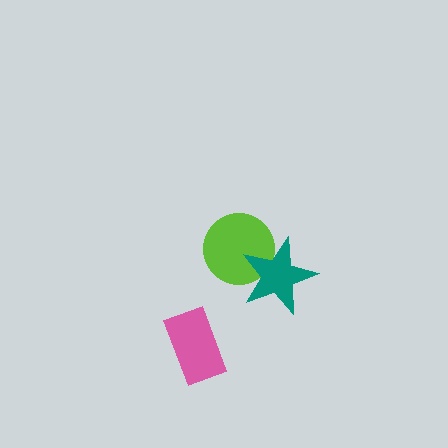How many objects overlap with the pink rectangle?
0 objects overlap with the pink rectangle.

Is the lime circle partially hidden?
Yes, it is partially covered by another shape.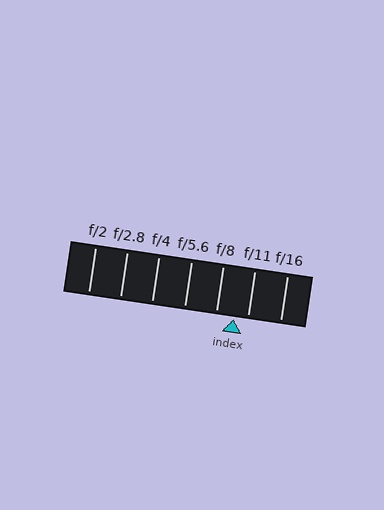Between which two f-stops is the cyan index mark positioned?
The index mark is between f/8 and f/11.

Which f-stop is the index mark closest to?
The index mark is closest to f/11.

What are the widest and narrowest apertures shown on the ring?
The widest aperture shown is f/2 and the narrowest is f/16.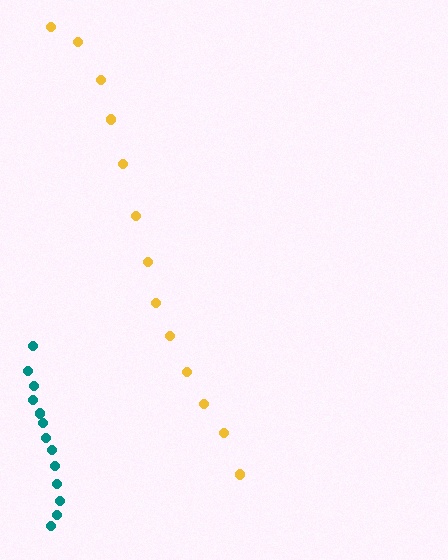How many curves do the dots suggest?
There are 2 distinct paths.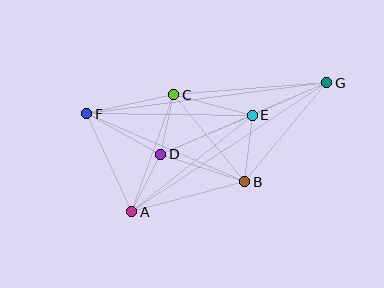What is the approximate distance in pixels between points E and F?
The distance between E and F is approximately 165 pixels.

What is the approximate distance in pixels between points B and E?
The distance between B and E is approximately 67 pixels.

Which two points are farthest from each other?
Points F and G are farthest from each other.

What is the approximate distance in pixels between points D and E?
The distance between D and E is approximately 99 pixels.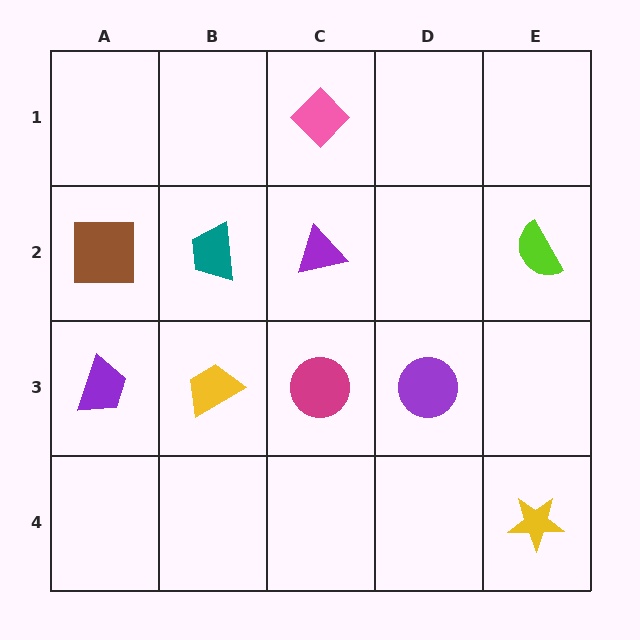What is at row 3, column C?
A magenta circle.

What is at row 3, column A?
A purple trapezoid.